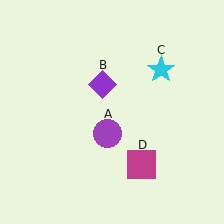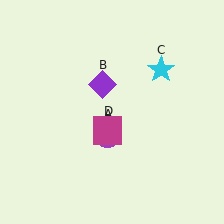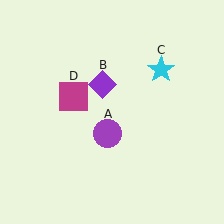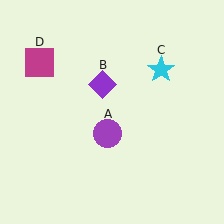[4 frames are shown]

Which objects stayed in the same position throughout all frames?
Purple circle (object A) and purple diamond (object B) and cyan star (object C) remained stationary.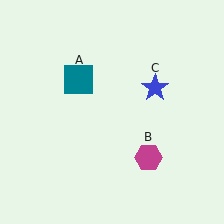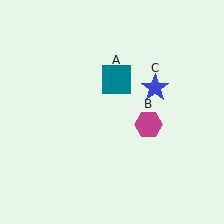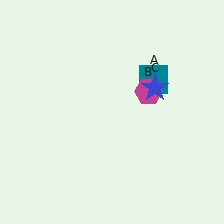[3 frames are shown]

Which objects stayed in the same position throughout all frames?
Blue star (object C) remained stationary.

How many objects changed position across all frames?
2 objects changed position: teal square (object A), magenta hexagon (object B).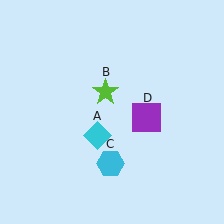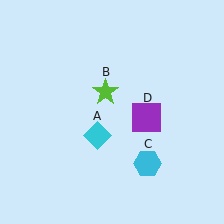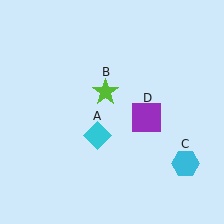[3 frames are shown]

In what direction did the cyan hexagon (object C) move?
The cyan hexagon (object C) moved right.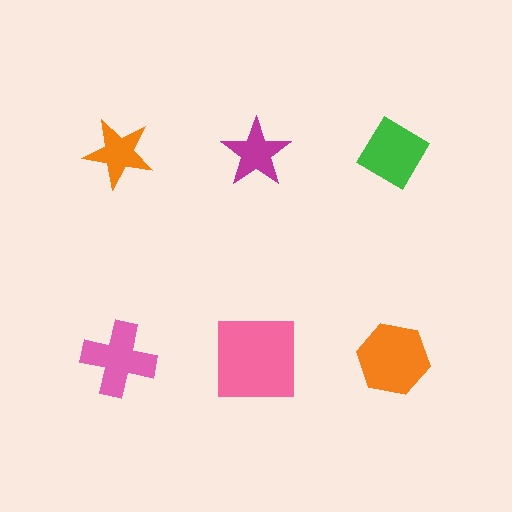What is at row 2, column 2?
A pink square.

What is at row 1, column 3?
A green diamond.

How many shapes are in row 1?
3 shapes.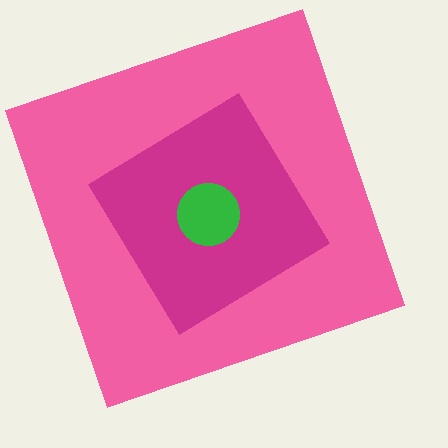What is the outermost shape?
The pink square.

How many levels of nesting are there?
3.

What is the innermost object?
The green circle.